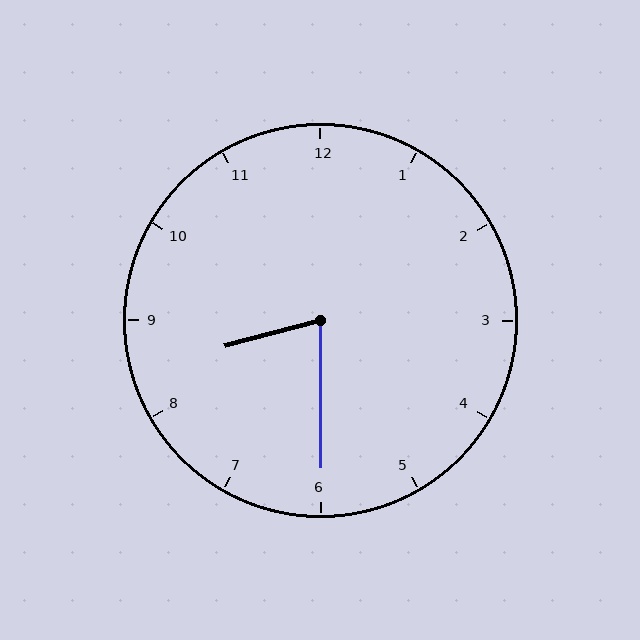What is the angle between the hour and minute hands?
Approximately 75 degrees.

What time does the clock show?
8:30.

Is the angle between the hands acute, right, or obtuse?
It is acute.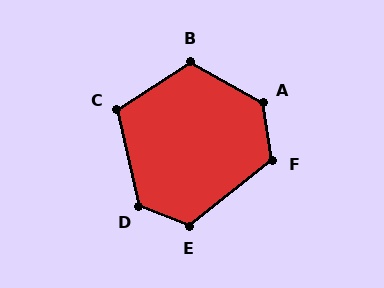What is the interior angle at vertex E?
Approximately 120 degrees (obtuse).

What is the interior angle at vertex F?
Approximately 119 degrees (obtuse).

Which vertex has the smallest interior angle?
C, at approximately 111 degrees.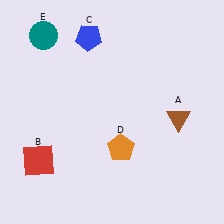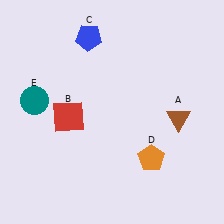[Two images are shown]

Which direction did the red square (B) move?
The red square (B) moved up.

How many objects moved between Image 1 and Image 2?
3 objects moved between the two images.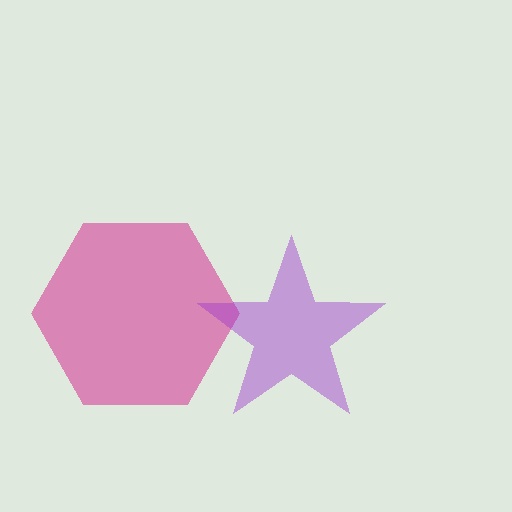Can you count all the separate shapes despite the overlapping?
Yes, there are 2 separate shapes.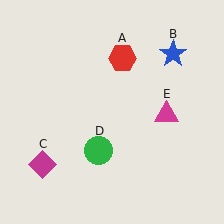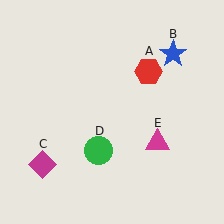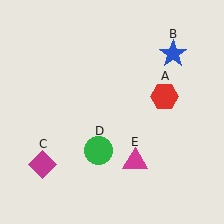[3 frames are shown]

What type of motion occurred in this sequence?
The red hexagon (object A), magenta triangle (object E) rotated clockwise around the center of the scene.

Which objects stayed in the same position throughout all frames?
Blue star (object B) and magenta diamond (object C) and green circle (object D) remained stationary.